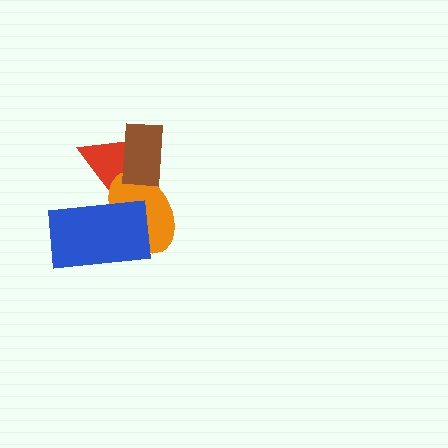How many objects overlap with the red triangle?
3 objects overlap with the red triangle.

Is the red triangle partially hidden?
Yes, it is partially covered by another shape.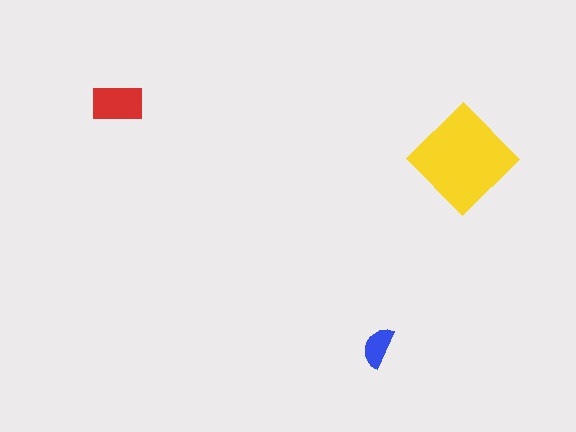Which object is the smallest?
The blue semicircle.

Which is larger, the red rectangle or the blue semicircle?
The red rectangle.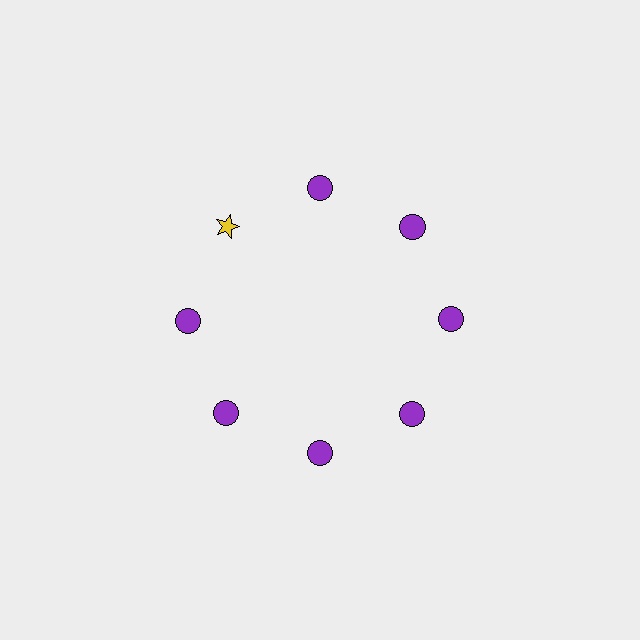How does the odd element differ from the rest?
It differs in both color (yellow instead of purple) and shape (star instead of circle).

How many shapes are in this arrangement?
There are 8 shapes arranged in a ring pattern.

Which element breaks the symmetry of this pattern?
The yellow star at roughly the 10 o'clock position breaks the symmetry. All other shapes are purple circles.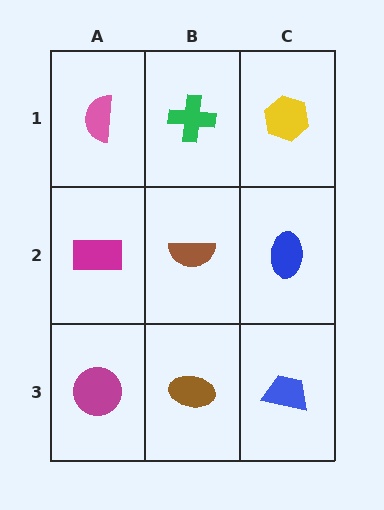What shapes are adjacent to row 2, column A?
A pink semicircle (row 1, column A), a magenta circle (row 3, column A), a brown semicircle (row 2, column B).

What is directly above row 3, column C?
A blue ellipse.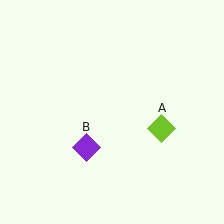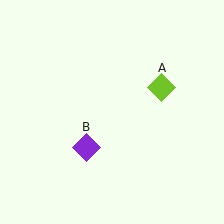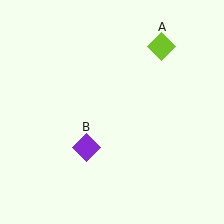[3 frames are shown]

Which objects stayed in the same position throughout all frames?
Purple diamond (object B) remained stationary.